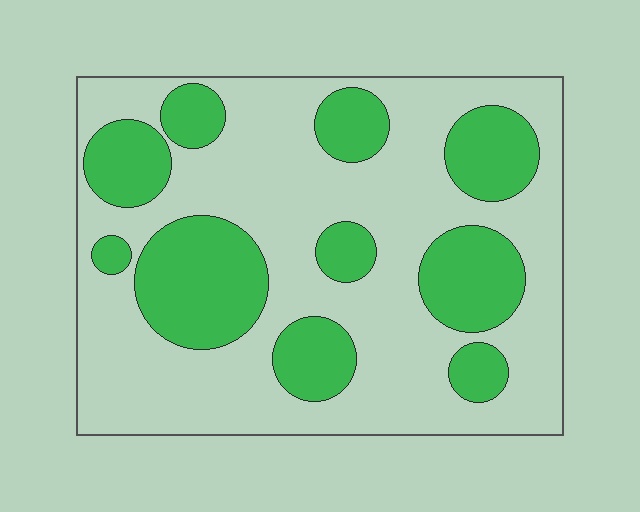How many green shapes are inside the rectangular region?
10.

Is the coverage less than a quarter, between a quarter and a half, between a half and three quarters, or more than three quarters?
Between a quarter and a half.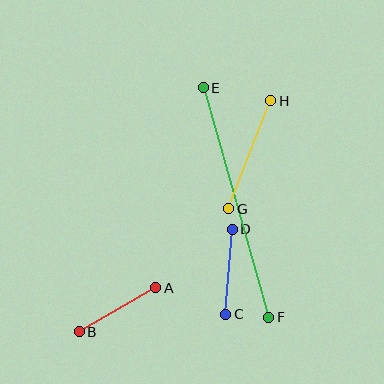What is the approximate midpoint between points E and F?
The midpoint is at approximately (236, 202) pixels.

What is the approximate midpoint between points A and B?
The midpoint is at approximately (117, 310) pixels.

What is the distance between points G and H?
The distance is approximately 116 pixels.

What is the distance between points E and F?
The distance is approximately 239 pixels.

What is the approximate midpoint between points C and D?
The midpoint is at approximately (229, 272) pixels.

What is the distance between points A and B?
The distance is approximately 88 pixels.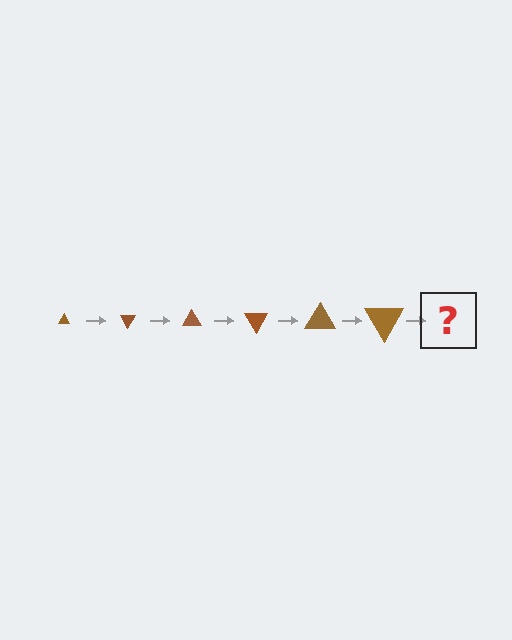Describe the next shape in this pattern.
It should be a triangle, larger than the previous one and rotated 360 degrees from the start.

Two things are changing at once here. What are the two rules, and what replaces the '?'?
The two rules are that the triangle grows larger each step and it rotates 60 degrees each step. The '?' should be a triangle, larger than the previous one and rotated 360 degrees from the start.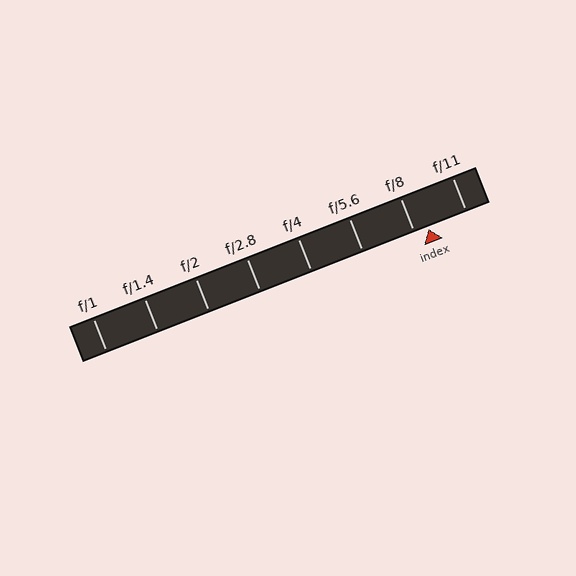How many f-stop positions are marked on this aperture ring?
There are 8 f-stop positions marked.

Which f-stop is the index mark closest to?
The index mark is closest to f/8.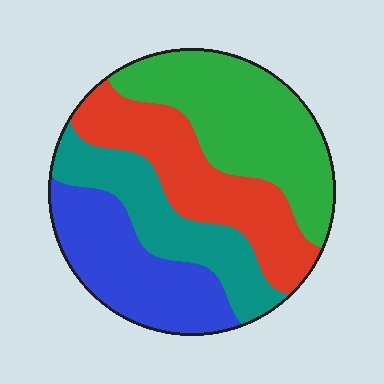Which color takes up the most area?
Green, at roughly 30%.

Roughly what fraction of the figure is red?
Red takes up about one quarter (1/4) of the figure.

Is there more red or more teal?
Red.